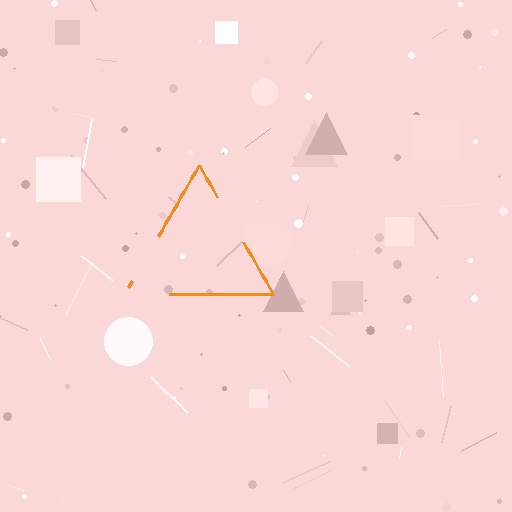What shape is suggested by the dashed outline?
The dashed outline suggests a triangle.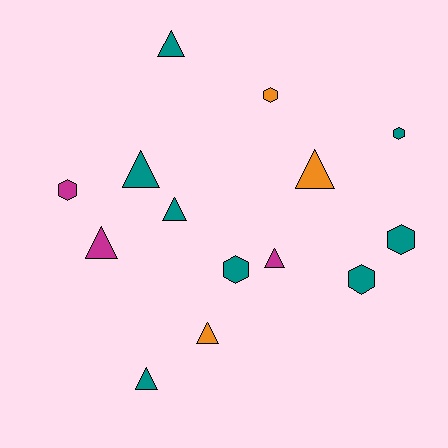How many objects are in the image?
There are 14 objects.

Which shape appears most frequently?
Triangle, with 8 objects.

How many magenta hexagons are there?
There is 1 magenta hexagon.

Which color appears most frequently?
Teal, with 8 objects.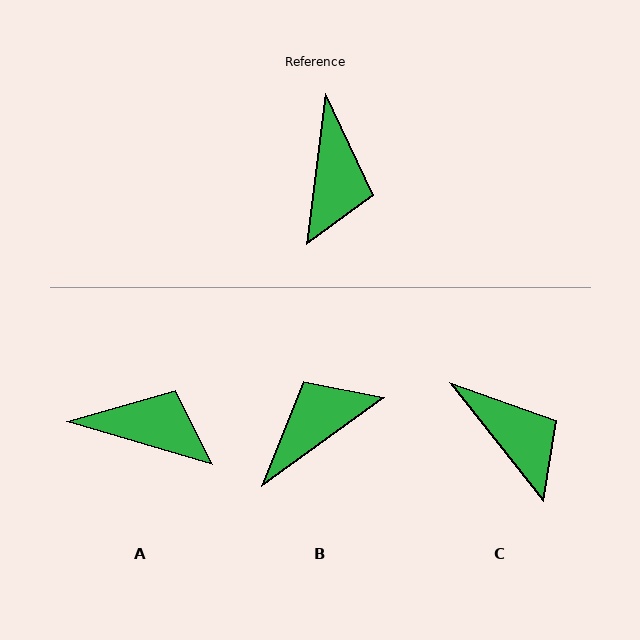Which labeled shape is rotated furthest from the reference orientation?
B, about 133 degrees away.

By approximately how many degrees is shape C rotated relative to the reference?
Approximately 45 degrees counter-clockwise.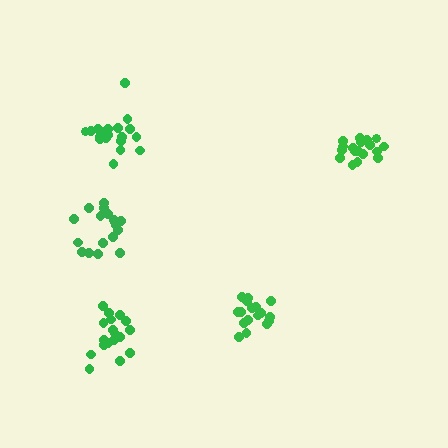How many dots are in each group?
Group 1: 18 dots, Group 2: 19 dots, Group 3: 18 dots, Group 4: 18 dots, Group 5: 18 dots (91 total).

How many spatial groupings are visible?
There are 5 spatial groupings.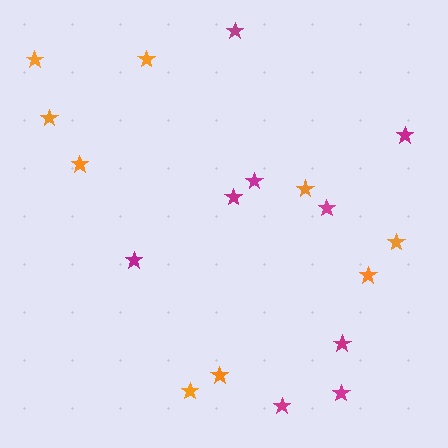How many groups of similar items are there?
There are 2 groups: one group of magenta stars (9) and one group of orange stars (9).